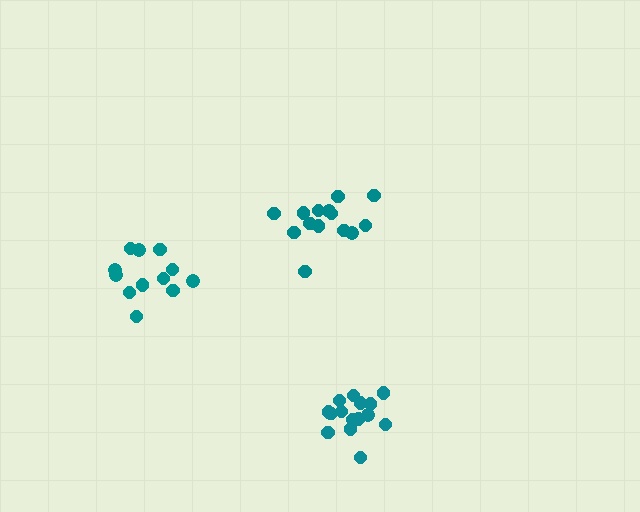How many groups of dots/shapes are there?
There are 3 groups.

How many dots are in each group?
Group 1: 14 dots, Group 2: 16 dots, Group 3: 12 dots (42 total).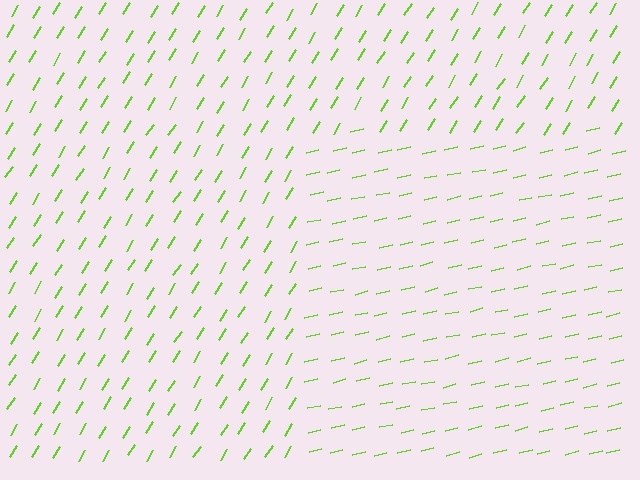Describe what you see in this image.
The image is filled with small lime line segments. A rectangle region in the image has lines oriented differently from the surrounding lines, creating a visible texture boundary.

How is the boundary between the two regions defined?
The boundary is defined purely by a change in line orientation (approximately 45 degrees difference). All lines are the same color and thickness.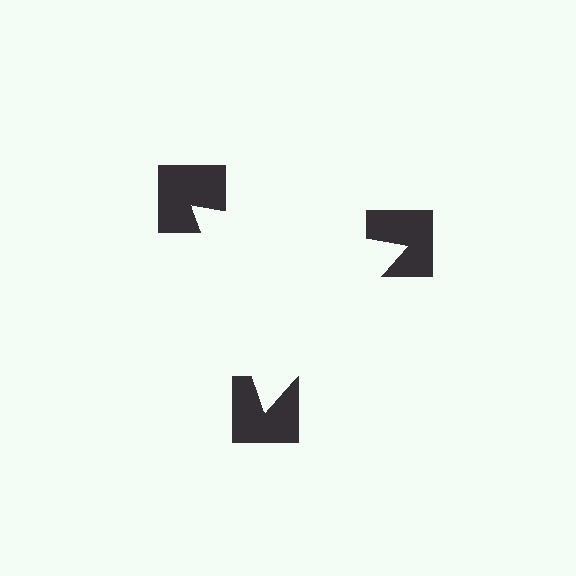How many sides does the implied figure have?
3 sides.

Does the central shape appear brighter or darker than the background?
It typically appears slightly brighter than the background, even though no actual brightness change is drawn.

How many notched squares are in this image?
There are 3 — one at each vertex of the illusory triangle.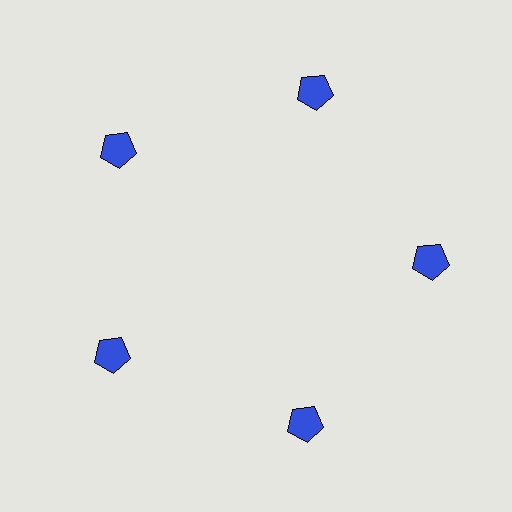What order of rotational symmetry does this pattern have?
This pattern has 5-fold rotational symmetry.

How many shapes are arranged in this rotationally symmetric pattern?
There are 5 shapes, arranged in 5 groups of 1.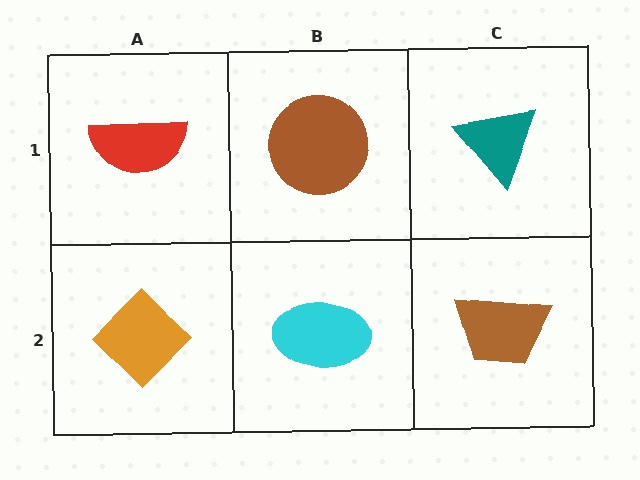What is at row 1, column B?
A brown circle.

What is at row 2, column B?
A cyan ellipse.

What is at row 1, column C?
A teal triangle.